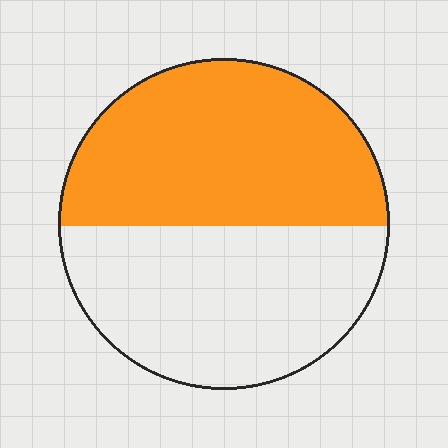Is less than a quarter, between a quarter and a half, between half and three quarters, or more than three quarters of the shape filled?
Between half and three quarters.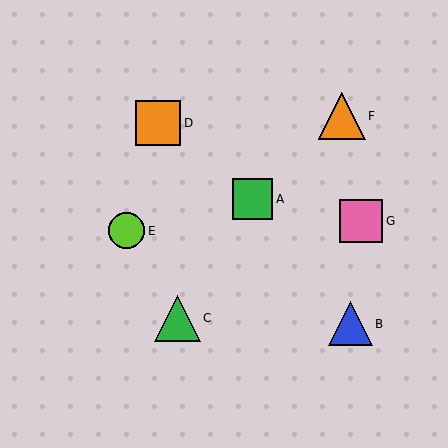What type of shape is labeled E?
Shape E is a lime circle.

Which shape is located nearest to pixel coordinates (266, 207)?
The green square (labeled A) at (252, 199) is nearest to that location.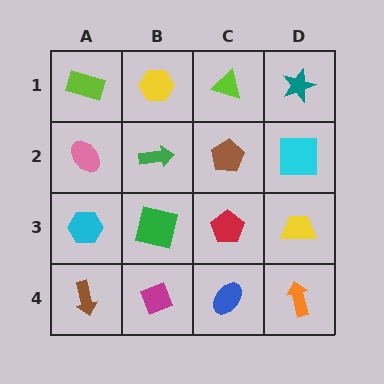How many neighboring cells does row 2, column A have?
3.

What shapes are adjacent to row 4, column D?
A yellow trapezoid (row 3, column D), a blue ellipse (row 4, column C).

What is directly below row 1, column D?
A cyan square.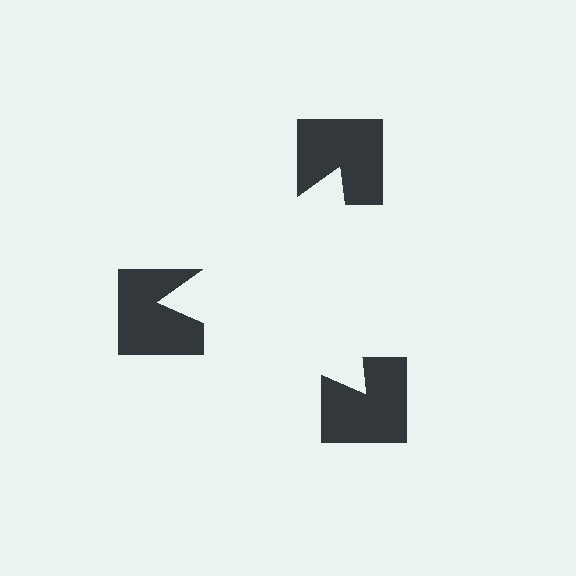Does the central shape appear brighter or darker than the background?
It typically appears slightly brighter than the background, even though no actual brightness change is drawn.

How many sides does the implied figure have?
3 sides.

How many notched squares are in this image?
There are 3 — one at each vertex of the illusory triangle.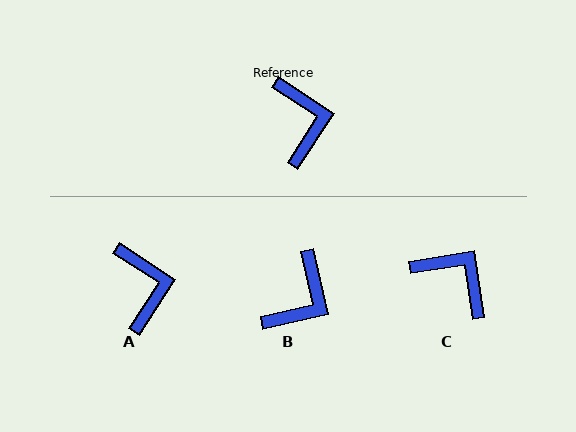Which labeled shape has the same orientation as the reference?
A.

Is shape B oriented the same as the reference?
No, it is off by about 44 degrees.